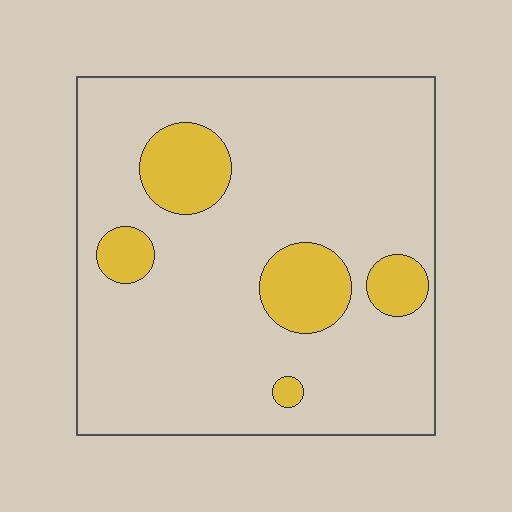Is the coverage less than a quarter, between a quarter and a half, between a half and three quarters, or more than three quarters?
Less than a quarter.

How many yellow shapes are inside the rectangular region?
5.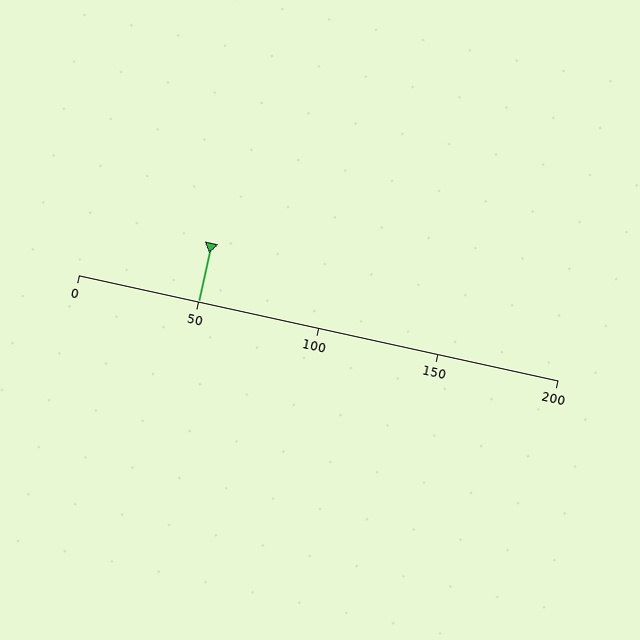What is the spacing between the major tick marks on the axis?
The major ticks are spaced 50 apart.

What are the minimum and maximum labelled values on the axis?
The axis runs from 0 to 200.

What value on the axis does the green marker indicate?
The marker indicates approximately 50.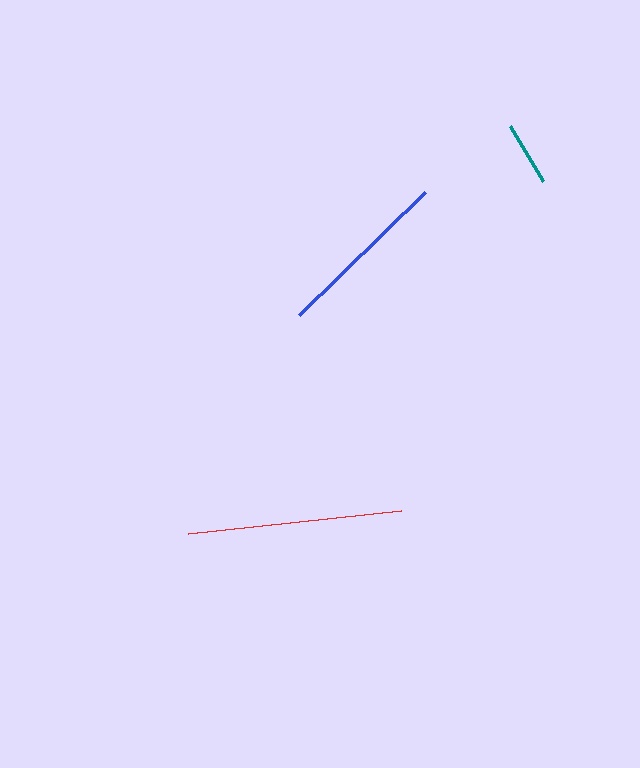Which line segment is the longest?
The red line is the longest at approximately 215 pixels.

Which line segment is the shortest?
The teal line is the shortest at approximately 64 pixels.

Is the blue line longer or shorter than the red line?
The red line is longer than the blue line.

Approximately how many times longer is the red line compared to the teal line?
The red line is approximately 3.3 times the length of the teal line.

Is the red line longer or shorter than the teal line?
The red line is longer than the teal line.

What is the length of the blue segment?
The blue segment is approximately 176 pixels long.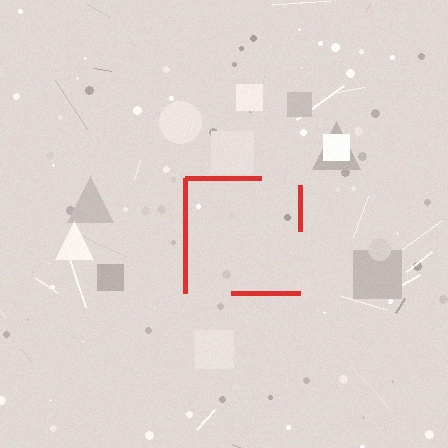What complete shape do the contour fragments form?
The contour fragments form a square.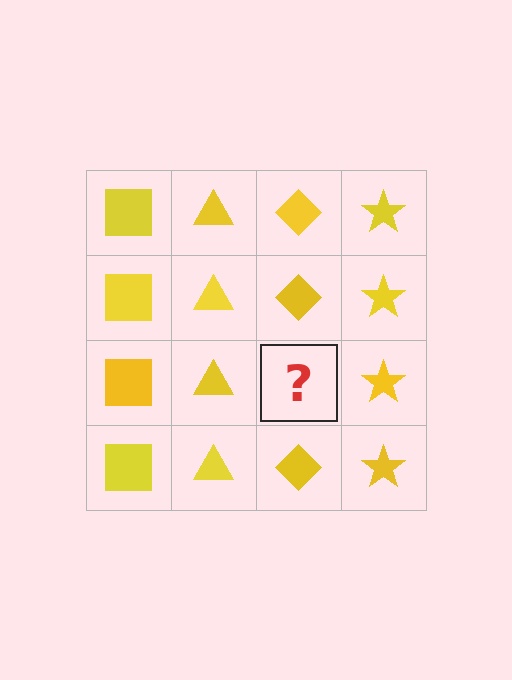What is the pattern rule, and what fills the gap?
The rule is that each column has a consistent shape. The gap should be filled with a yellow diamond.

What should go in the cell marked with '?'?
The missing cell should contain a yellow diamond.